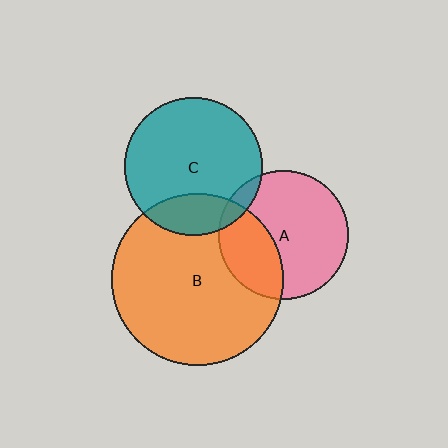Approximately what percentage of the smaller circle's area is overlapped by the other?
Approximately 20%.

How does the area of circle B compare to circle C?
Approximately 1.6 times.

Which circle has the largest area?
Circle B (orange).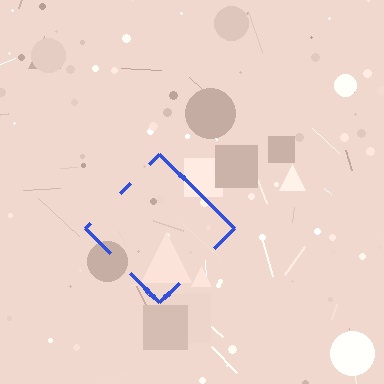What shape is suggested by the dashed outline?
The dashed outline suggests a diamond.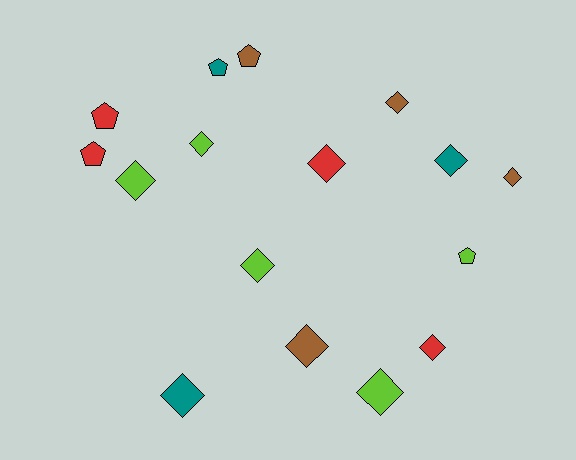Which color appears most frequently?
Lime, with 5 objects.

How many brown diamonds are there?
There are 3 brown diamonds.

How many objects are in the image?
There are 16 objects.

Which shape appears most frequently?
Diamond, with 11 objects.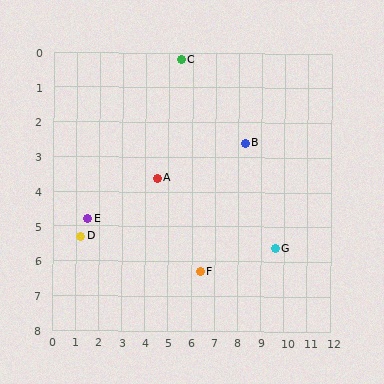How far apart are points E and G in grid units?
Points E and G are about 8.1 grid units apart.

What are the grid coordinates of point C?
Point C is at approximately (5.5, 0.2).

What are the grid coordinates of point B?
Point B is at approximately (8.3, 2.6).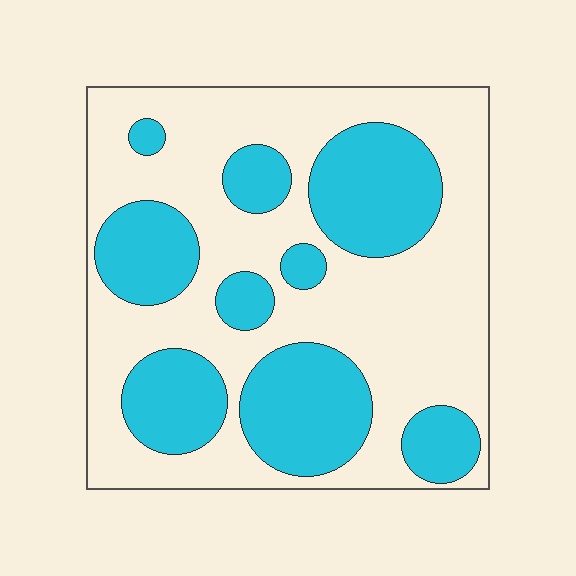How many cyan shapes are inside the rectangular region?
9.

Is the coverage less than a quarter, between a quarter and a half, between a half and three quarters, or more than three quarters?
Between a quarter and a half.